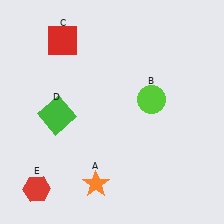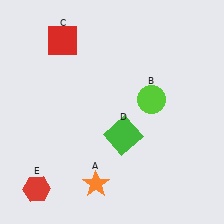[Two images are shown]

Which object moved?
The green square (D) moved right.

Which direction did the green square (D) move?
The green square (D) moved right.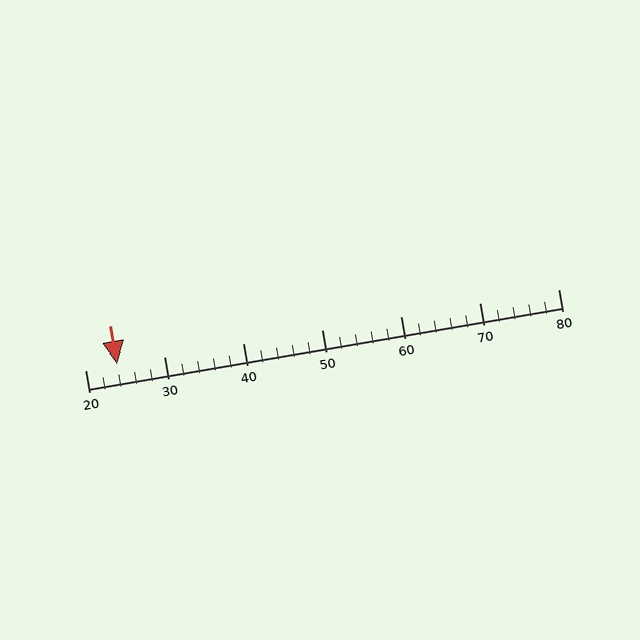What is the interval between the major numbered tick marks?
The major tick marks are spaced 10 units apart.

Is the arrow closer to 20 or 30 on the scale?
The arrow is closer to 20.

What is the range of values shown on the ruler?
The ruler shows values from 20 to 80.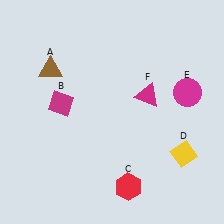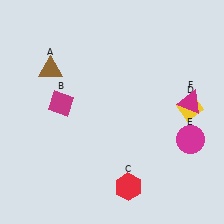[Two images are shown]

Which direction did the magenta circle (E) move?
The magenta circle (E) moved down.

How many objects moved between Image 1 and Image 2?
3 objects moved between the two images.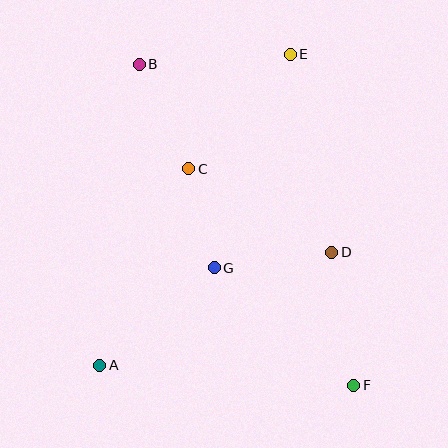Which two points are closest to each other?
Points C and G are closest to each other.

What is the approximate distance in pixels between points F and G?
The distance between F and G is approximately 182 pixels.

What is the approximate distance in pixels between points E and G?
The distance between E and G is approximately 226 pixels.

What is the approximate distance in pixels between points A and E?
The distance between A and E is approximately 365 pixels.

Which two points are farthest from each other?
Points B and F are farthest from each other.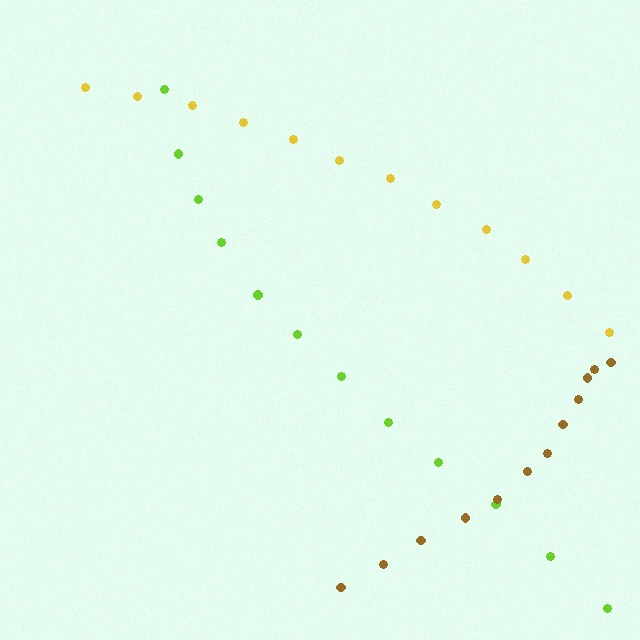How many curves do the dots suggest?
There are 3 distinct paths.